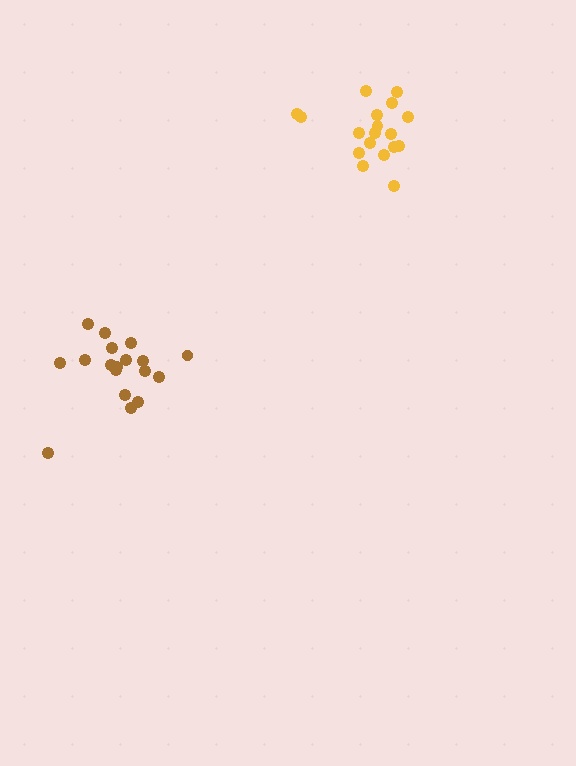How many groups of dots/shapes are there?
There are 2 groups.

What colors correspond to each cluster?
The clusters are colored: yellow, brown.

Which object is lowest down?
The brown cluster is bottommost.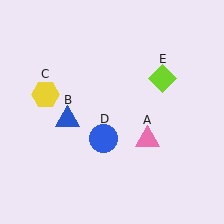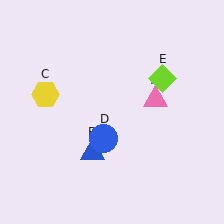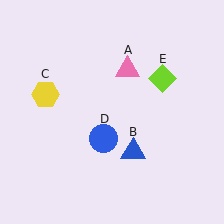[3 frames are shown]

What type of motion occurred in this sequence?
The pink triangle (object A), blue triangle (object B) rotated counterclockwise around the center of the scene.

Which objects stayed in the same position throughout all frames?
Yellow hexagon (object C) and blue circle (object D) and lime diamond (object E) remained stationary.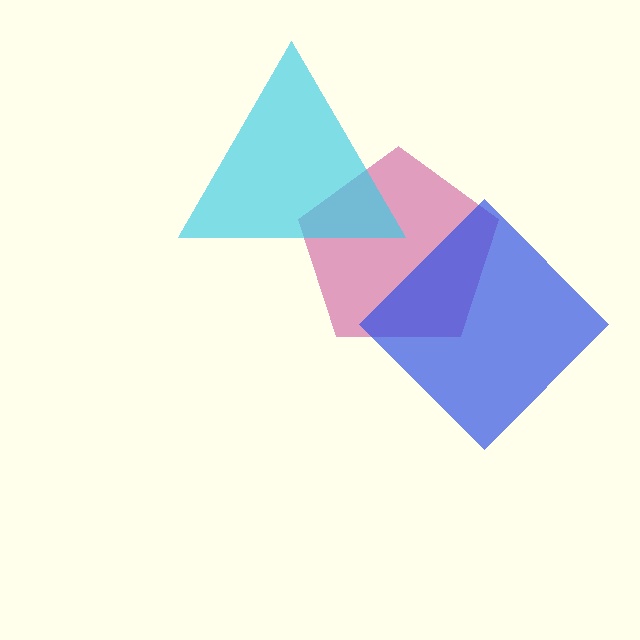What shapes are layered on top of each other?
The layered shapes are: a magenta pentagon, a cyan triangle, a blue diamond.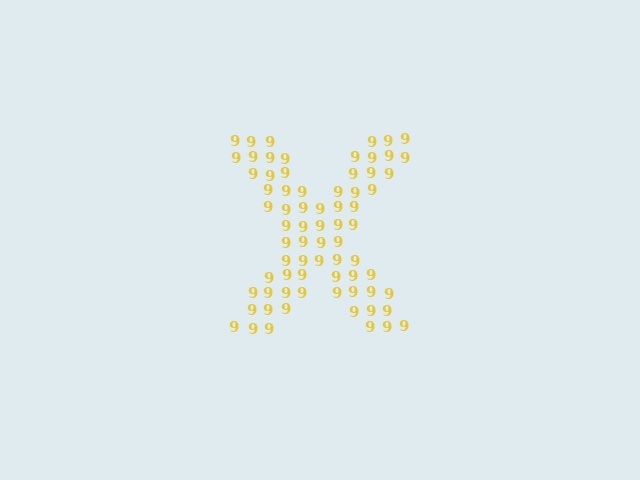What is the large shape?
The large shape is the letter X.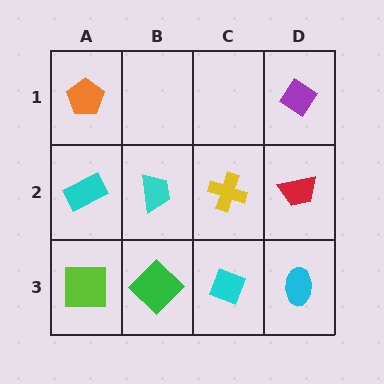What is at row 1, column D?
A purple diamond.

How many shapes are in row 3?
4 shapes.